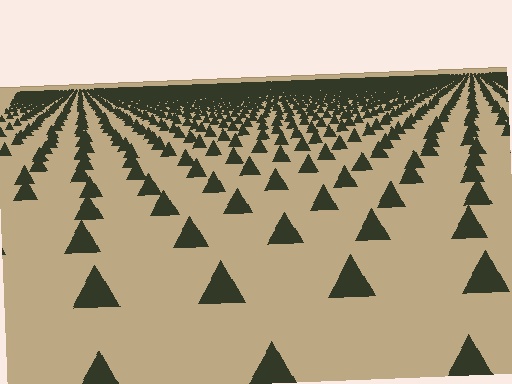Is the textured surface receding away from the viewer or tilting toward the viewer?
The surface is receding away from the viewer. Texture elements get smaller and denser toward the top.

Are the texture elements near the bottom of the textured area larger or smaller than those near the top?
Larger. Near the bottom, elements are closer to the viewer and appear at a bigger on-screen size.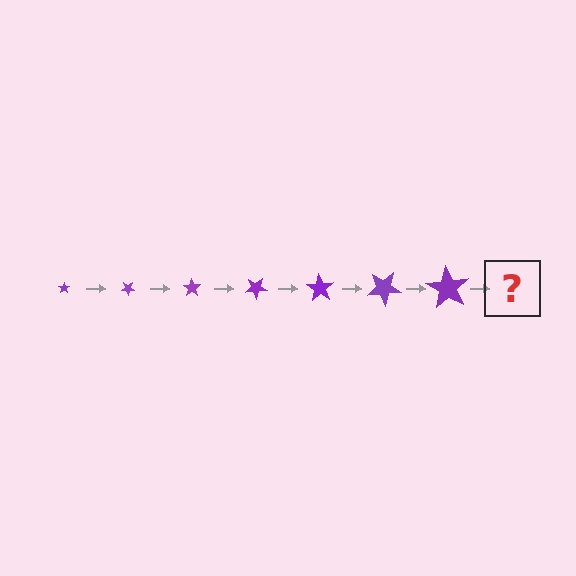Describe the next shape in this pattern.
It should be a star, larger than the previous one and rotated 245 degrees from the start.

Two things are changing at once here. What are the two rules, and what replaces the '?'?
The two rules are that the star grows larger each step and it rotates 35 degrees each step. The '?' should be a star, larger than the previous one and rotated 245 degrees from the start.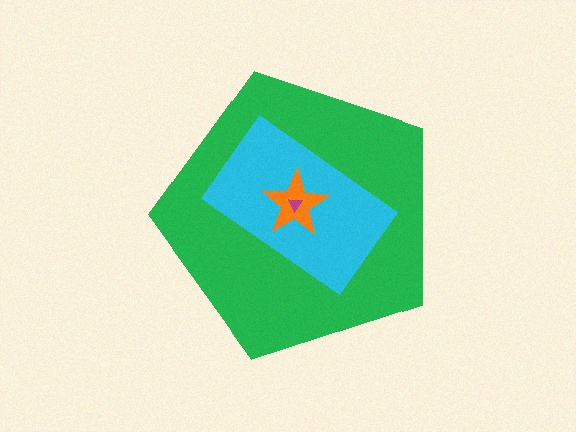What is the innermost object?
The magenta triangle.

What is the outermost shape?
The green pentagon.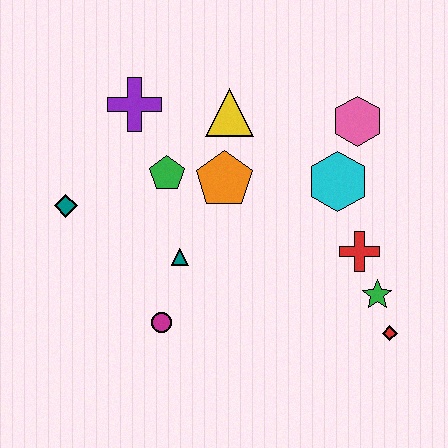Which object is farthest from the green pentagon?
The red diamond is farthest from the green pentagon.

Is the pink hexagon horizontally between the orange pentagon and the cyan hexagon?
No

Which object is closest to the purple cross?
The green pentagon is closest to the purple cross.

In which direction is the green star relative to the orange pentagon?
The green star is to the right of the orange pentagon.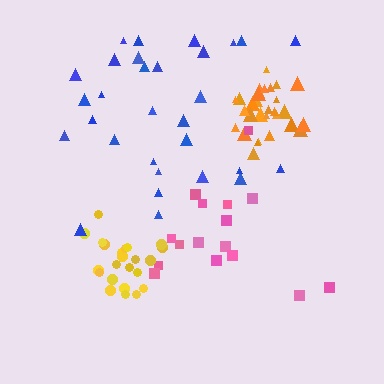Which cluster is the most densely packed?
Yellow.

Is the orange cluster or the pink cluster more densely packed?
Orange.